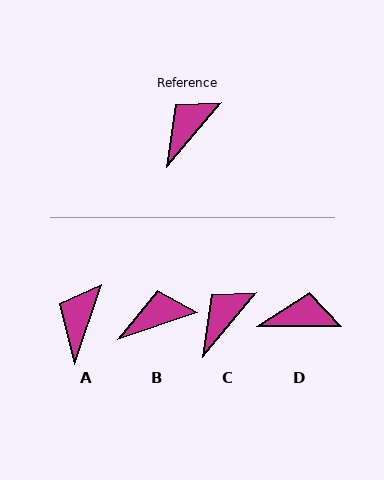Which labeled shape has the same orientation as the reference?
C.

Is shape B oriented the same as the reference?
No, it is off by about 31 degrees.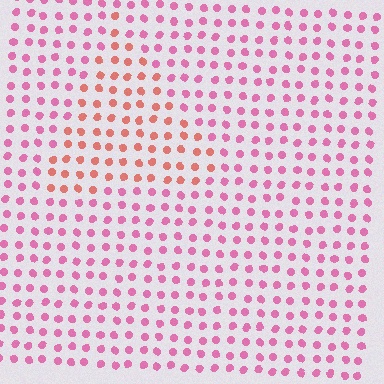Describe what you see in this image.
The image is filled with small pink elements in a uniform arrangement. A triangle-shaped region is visible where the elements are tinted to a slightly different hue, forming a subtle color boundary.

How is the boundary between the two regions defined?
The boundary is defined purely by a slight shift in hue (about 37 degrees). Spacing, size, and orientation are identical on both sides.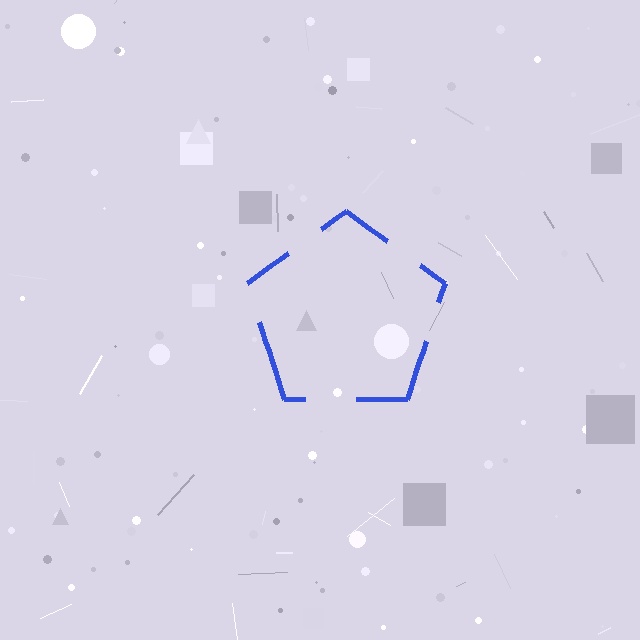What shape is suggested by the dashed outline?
The dashed outline suggests a pentagon.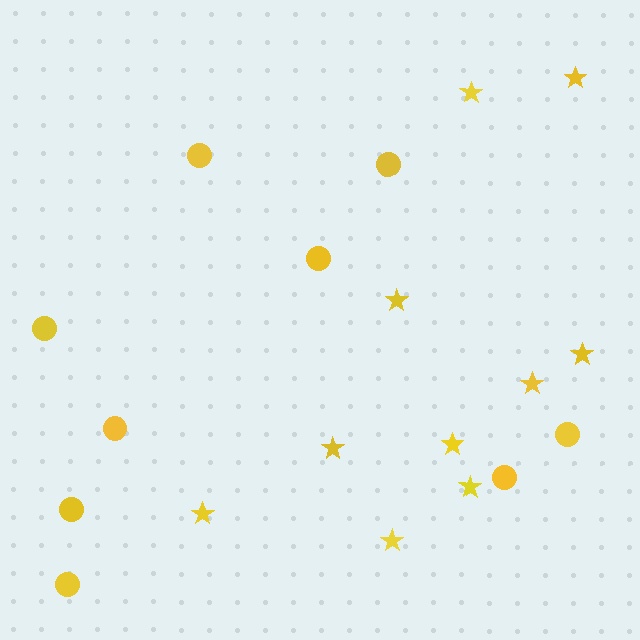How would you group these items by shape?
There are 2 groups: one group of stars (10) and one group of circles (9).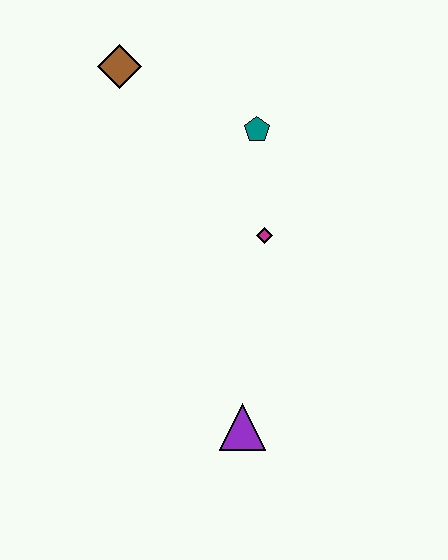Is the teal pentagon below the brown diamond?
Yes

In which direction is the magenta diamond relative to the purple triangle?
The magenta diamond is above the purple triangle.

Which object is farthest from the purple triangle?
The brown diamond is farthest from the purple triangle.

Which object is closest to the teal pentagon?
The magenta diamond is closest to the teal pentagon.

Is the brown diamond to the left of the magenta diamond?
Yes